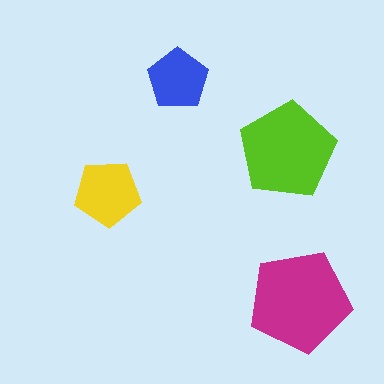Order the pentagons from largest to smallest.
the magenta one, the lime one, the yellow one, the blue one.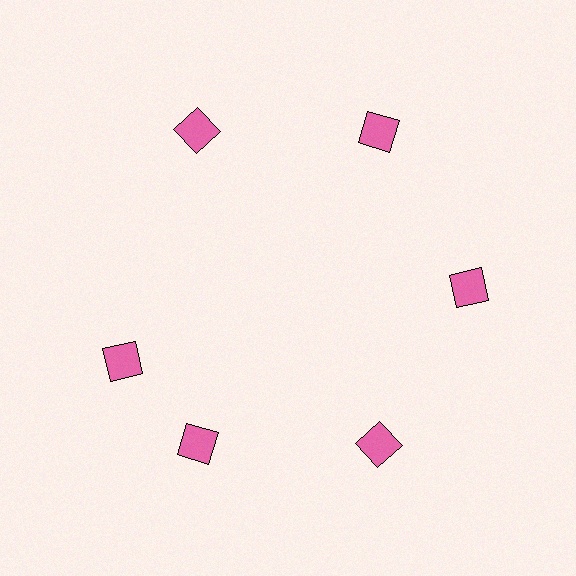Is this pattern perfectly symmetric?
No. The 6 pink diamonds are arranged in a ring, but one element near the 9 o'clock position is rotated out of alignment along the ring, breaking the 6-fold rotational symmetry.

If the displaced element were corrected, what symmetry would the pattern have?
It would have 6-fold rotational symmetry — the pattern would map onto itself every 60 degrees.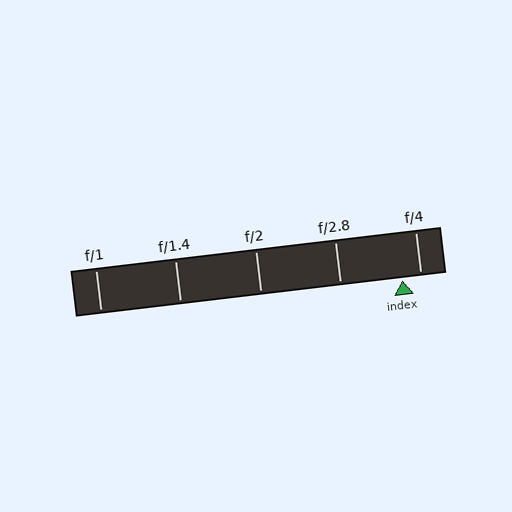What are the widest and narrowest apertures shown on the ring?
The widest aperture shown is f/1 and the narrowest is f/4.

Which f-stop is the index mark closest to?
The index mark is closest to f/4.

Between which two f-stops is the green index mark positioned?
The index mark is between f/2.8 and f/4.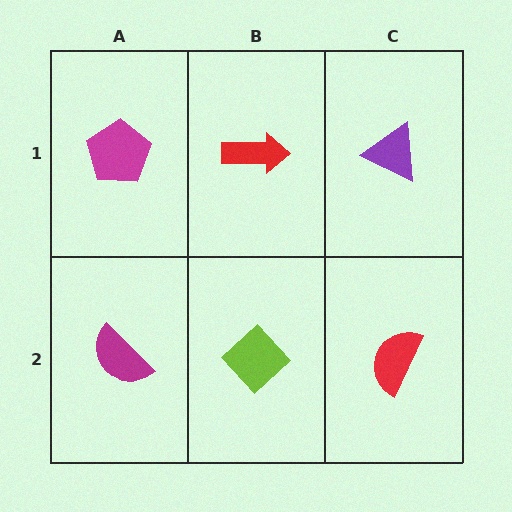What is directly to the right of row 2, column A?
A lime diamond.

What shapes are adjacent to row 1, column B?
A lime diamond (row 2, column B), a magenta pentagon (row 1, column A), a purple triangle (row 1, column C).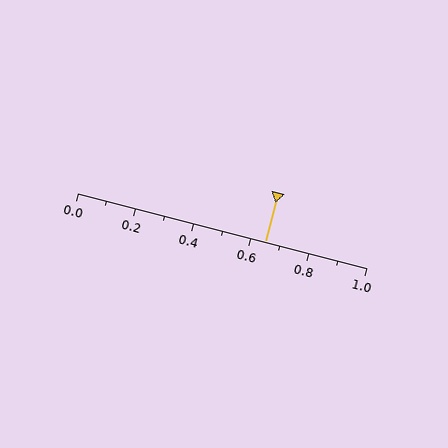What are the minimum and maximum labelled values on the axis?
The axis runs from 0.0 to 1.0.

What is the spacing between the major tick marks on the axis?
The major ticks are spaced 0.2 apart.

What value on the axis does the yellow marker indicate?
The marker indicates approximately 0.65.